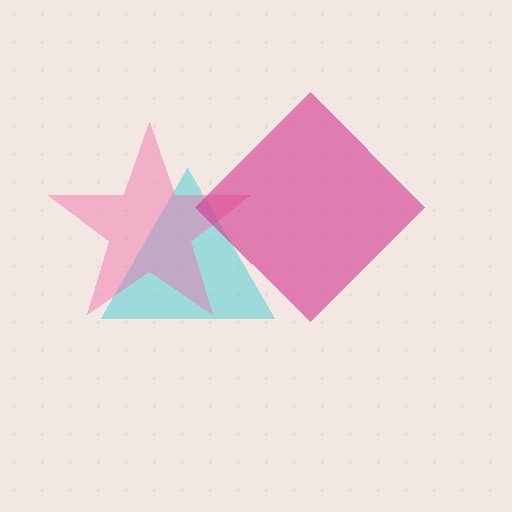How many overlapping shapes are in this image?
There are 3 overlapping shapes in the image.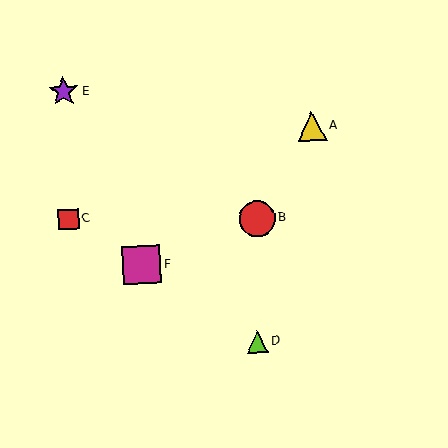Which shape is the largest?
The magenta square (labeled F) is the largest.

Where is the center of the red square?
The center of the red square is at (68, 219).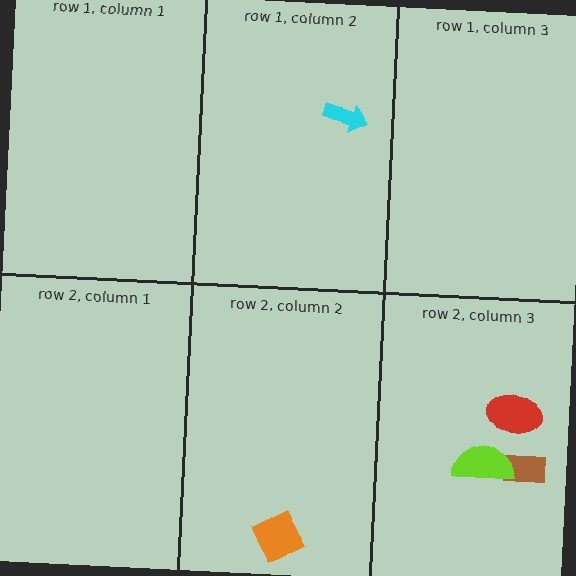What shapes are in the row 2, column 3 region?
The brown rectangle, the red ellipse, the lime semicircle.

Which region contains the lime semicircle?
The row 2, column 3 region.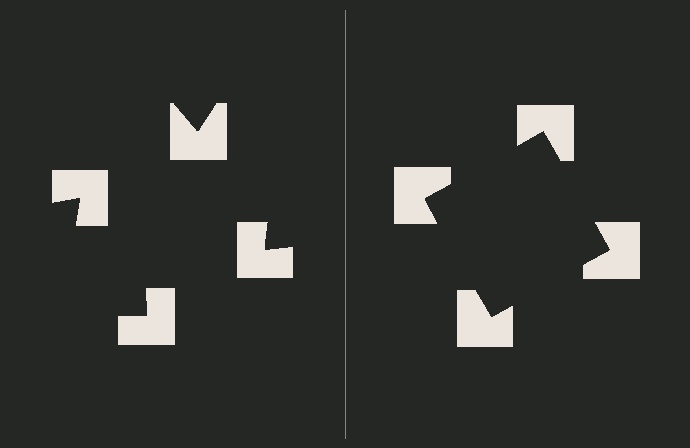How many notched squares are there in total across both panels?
8 — 4 on each side.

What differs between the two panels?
The notched squares are positioned identically on both sides; only the wedge orientations differ. On the right they align to a square; on the left they are misaligned.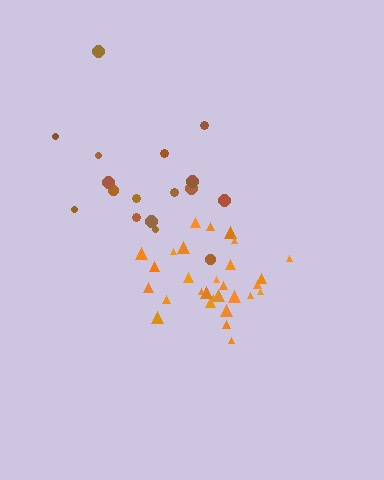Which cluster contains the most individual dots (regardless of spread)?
Orange (29).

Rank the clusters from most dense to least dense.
orange, brown.